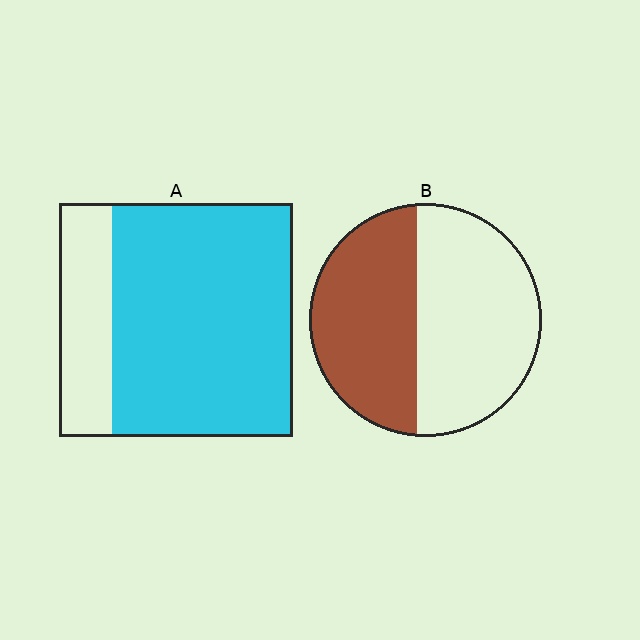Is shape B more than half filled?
No.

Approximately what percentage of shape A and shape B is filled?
A is approximately 75% and B is approximately 45%.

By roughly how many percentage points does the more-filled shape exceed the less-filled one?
By roughly 30 percentage points (A over B).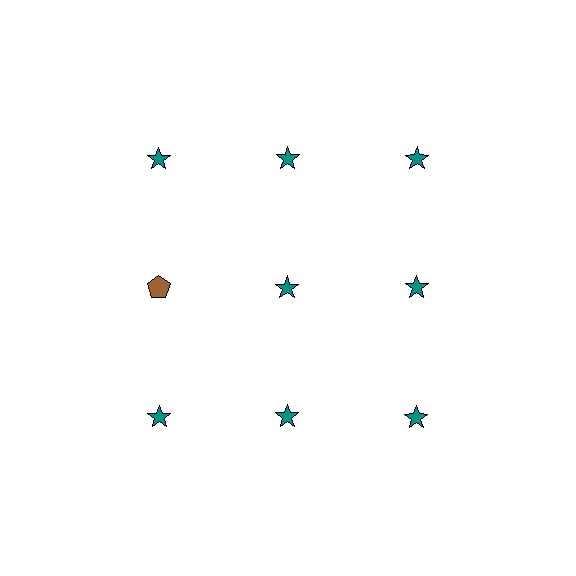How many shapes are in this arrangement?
There are 9 shapes arranged in a grid pattern.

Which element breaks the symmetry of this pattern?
The brown pentagon in the second row, leftmost column breaks the symmetry. All other shapes are teal stars.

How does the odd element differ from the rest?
It differs in both color (brown instead of teal) and shape (pentagon instead of star).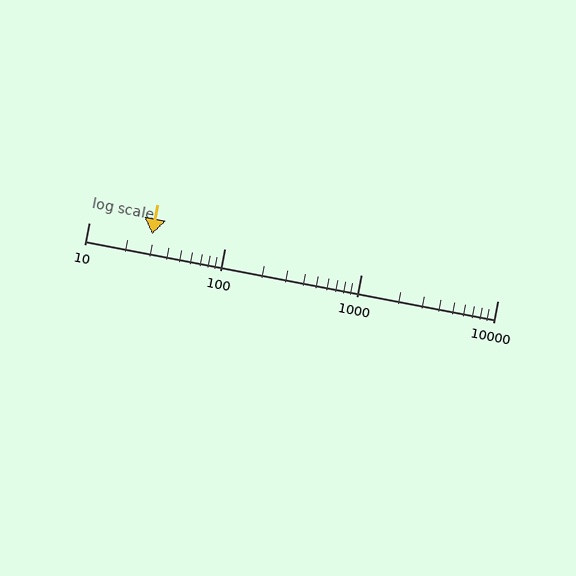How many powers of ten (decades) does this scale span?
The scale spans 3 decades, from 10 to 10000.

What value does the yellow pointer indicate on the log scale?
The pointer indicates approximately 29.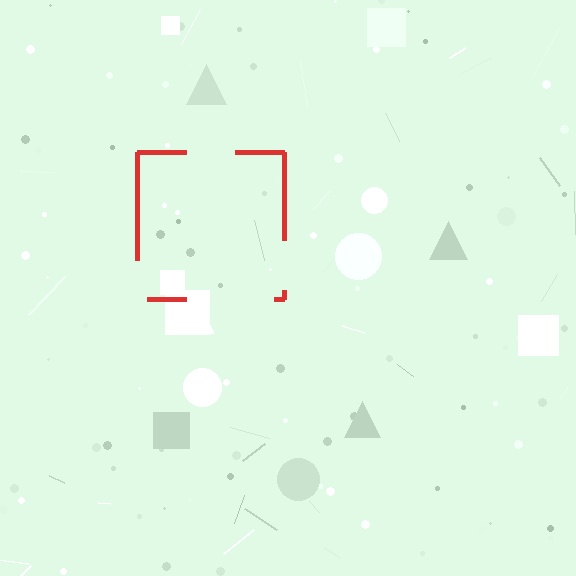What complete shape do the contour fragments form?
The contour fragments form a square.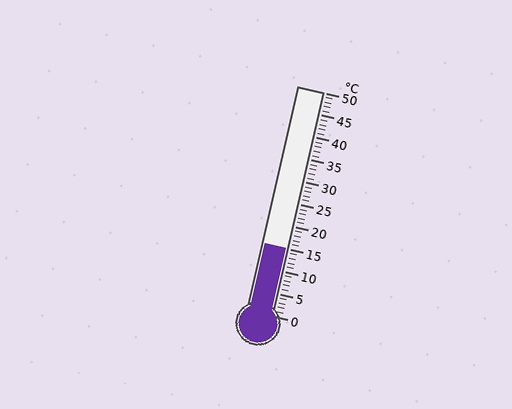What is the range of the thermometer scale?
The thermometer scale ranges from 0°C to 50°C.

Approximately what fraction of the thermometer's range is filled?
The thermometer is filled to approximately 30% of its range.